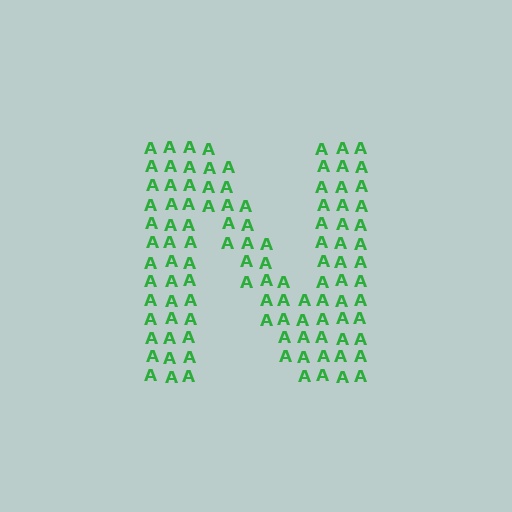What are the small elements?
The small elements are letter A's.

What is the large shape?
The large shape is the letter N.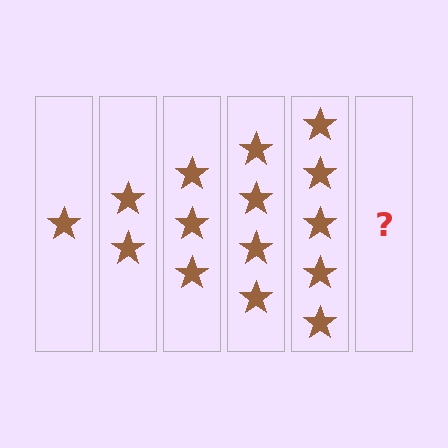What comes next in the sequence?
The next element should be 6 stars.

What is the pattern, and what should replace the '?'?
The pattern is that each step adds one more star. The '?' should be 6 stars.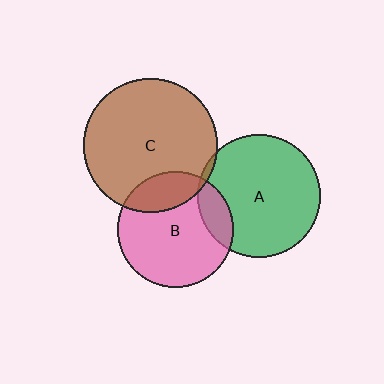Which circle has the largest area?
Circle C (brown).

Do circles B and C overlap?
Yes.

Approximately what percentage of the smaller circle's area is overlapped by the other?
Approximately 20%.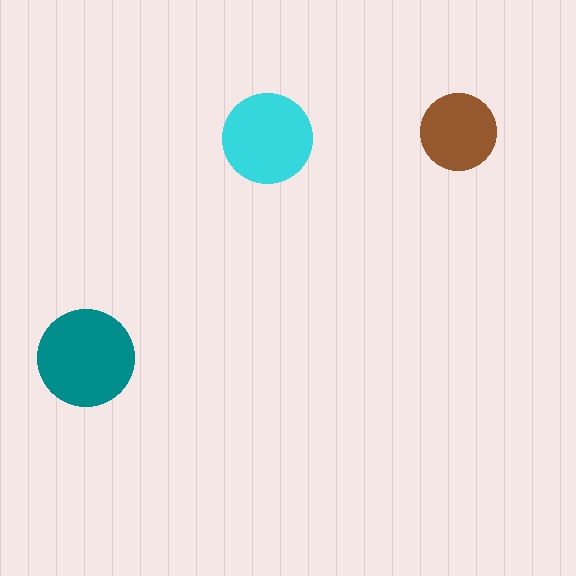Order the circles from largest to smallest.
the teal one, the cyan one, the brown one.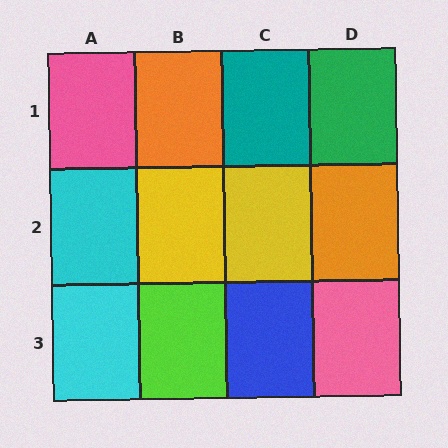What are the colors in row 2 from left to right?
Cyan, yellow, yellow, orange.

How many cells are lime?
1 cell is lime.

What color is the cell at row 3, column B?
Lime.